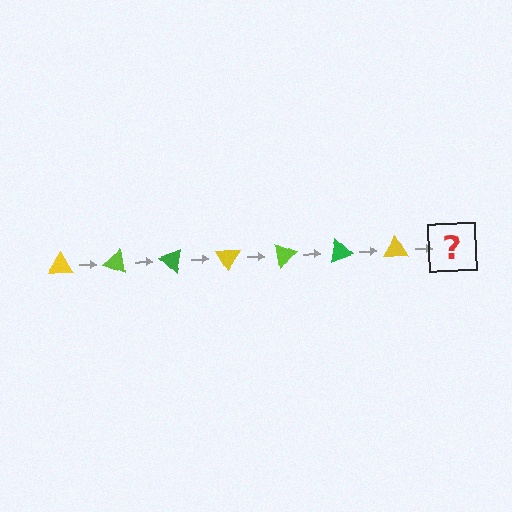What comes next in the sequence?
The next element should be a lime triangle, rotated 140 degrees from the start.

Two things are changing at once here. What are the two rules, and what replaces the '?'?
The two rules are that it rotates 20 degrees each step and the color cycles through yellow, lime, and green. The '?' should be a lime triangle, rotated 140 degrees from the start.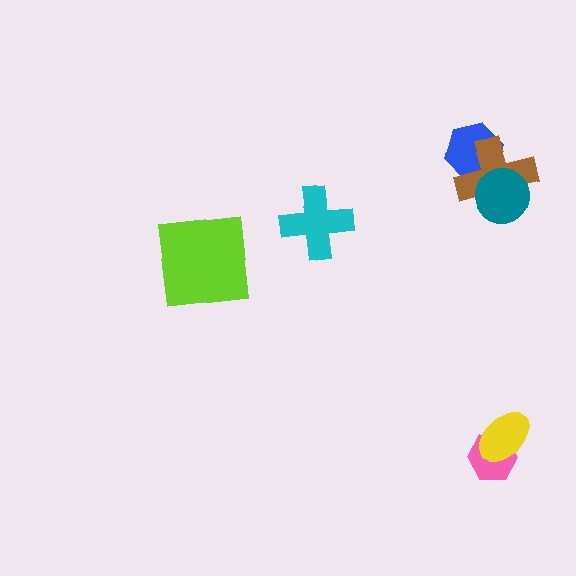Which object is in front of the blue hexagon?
The brown cross is in front of the blue hexagon.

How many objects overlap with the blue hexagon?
1 object overlaps with the blue hexagon.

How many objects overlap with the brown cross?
2 objects overlap with the brown cross.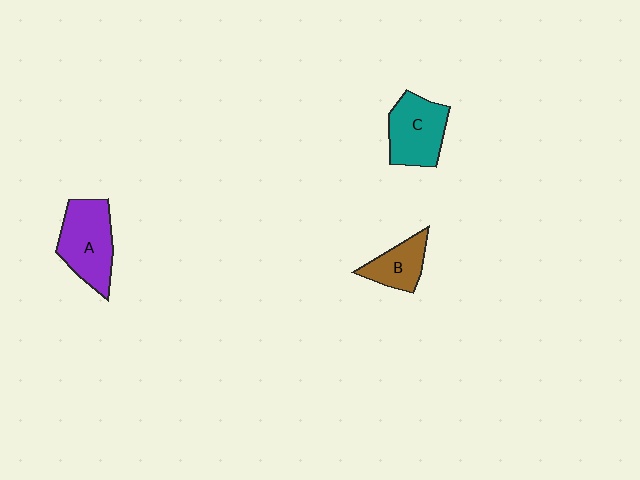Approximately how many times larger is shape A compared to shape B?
Approximately 1.7 times.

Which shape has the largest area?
Shape A (purple).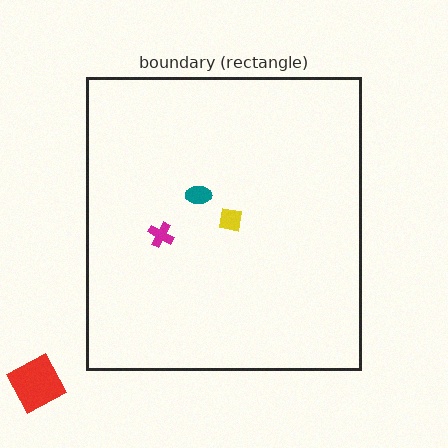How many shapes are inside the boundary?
3 inside, 1 outside.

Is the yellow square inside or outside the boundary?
Inside.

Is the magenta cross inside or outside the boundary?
Inside.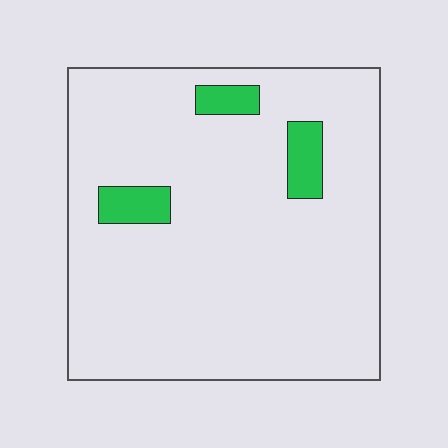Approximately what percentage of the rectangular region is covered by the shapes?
Approximately 10%.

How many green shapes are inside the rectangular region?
3.